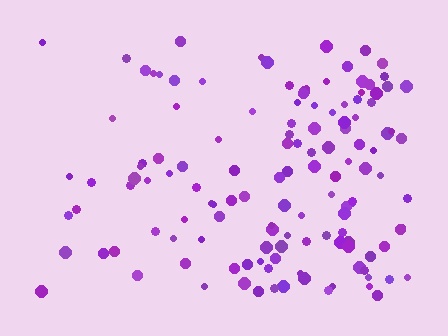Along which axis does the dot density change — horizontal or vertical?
Horizontal.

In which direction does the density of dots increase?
From left to right, with the right side densest.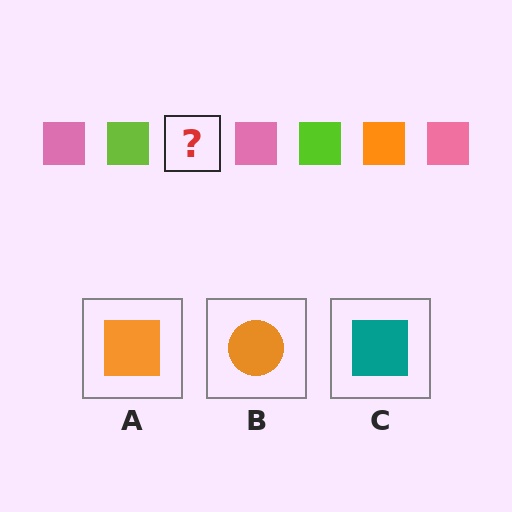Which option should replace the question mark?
Option A.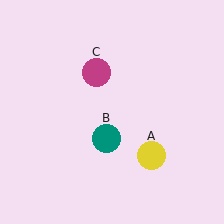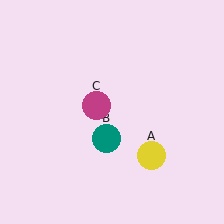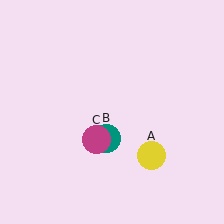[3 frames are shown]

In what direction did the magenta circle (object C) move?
The magenta circle (object C) moved down.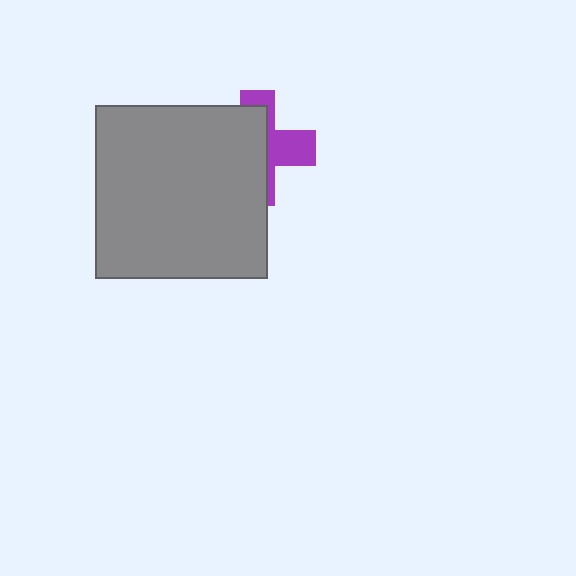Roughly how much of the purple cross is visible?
A small part of it is visible (roughly 40%).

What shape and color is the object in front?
The object in front is a gray square.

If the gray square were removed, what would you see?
You would see the complete purple cross.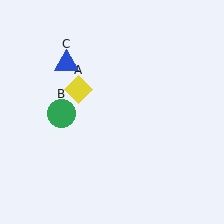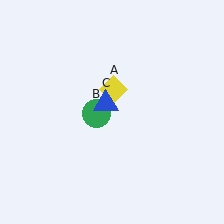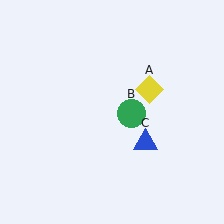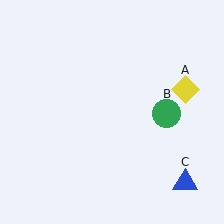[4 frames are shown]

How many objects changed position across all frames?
3 objects changed position: yellow diamond (object A), green circle (object B), blue triangle (object C).